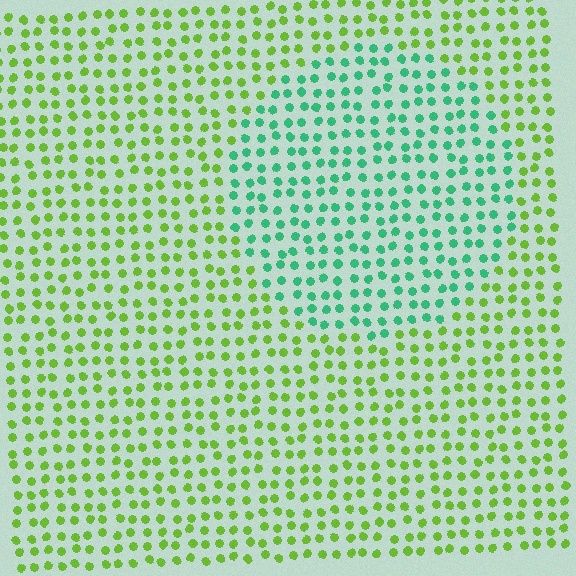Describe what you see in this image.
The image is filled with small lime elements in a uniform arrangement. A circle-shaped region is visible where the elements are tinted to a slightly different hue, forming a subtle color boundary.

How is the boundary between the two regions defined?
The boundary is defined purely by a slight shift in hue (about 55 degrees). Spacing, size, and orientation are identical on both sides.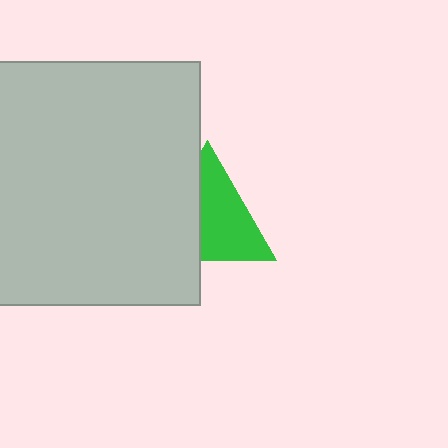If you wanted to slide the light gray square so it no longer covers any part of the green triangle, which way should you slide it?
Slide it left — that is the most direct way to separate the two shapes.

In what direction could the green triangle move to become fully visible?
The green triangle could move right. That would shift it out from behind the light gray square entirely.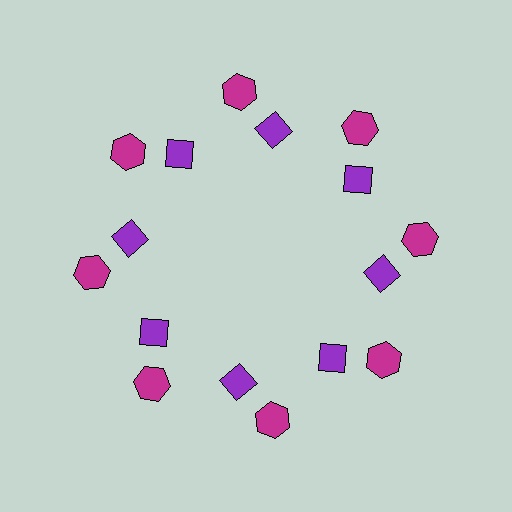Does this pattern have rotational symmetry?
Yes, this pattern has 8-fold rotational symmetry. It looks the same after rotating 45 degrees around the center.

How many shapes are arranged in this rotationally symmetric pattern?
There are 16 shapes, arranged in 8 groups of 2.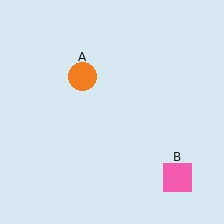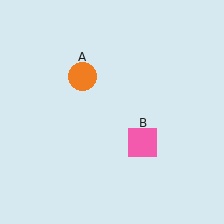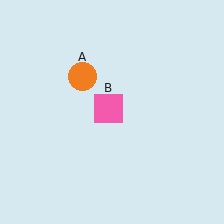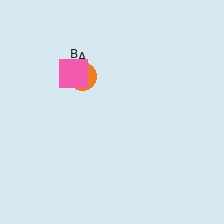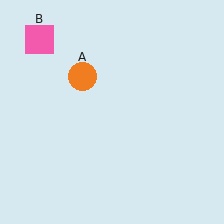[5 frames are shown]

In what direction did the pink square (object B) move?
The pink square (object B) moved up and to the left.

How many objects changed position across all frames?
1 object changed position: pink square (object B).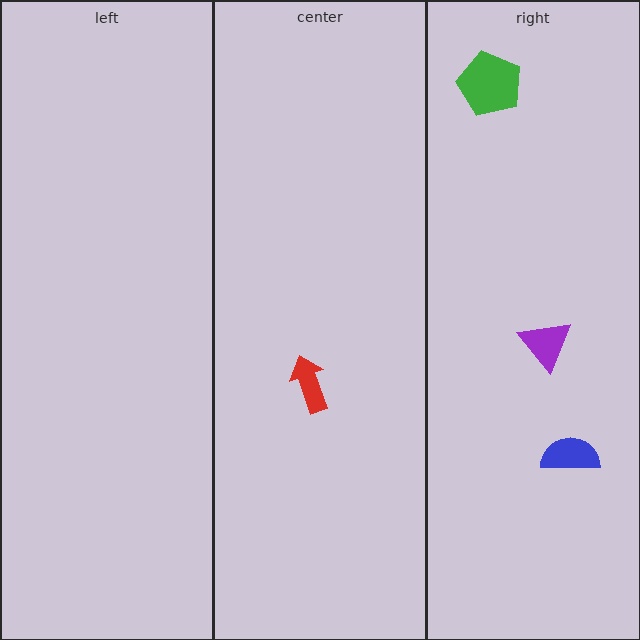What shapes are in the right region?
The blue semicircle, the green pentagon, the purple triangle.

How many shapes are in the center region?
1.